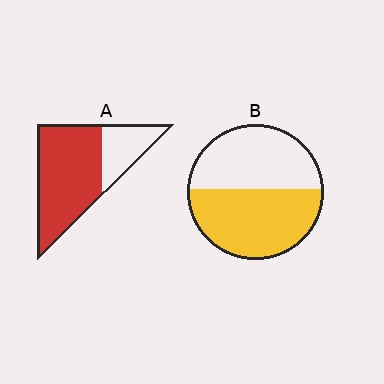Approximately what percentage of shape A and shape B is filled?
A is approximately 70% and B is approximately 55%.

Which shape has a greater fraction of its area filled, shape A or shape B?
Shape A.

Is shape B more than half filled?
Roughly half.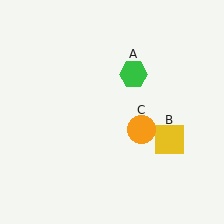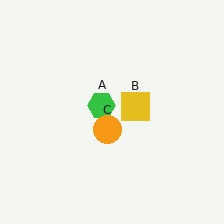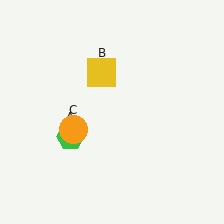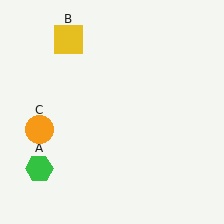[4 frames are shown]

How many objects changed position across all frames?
3 objects changed position: green hexagon (object A), yellow square (object B), orange circle (object C).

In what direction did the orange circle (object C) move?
The orange circle (object C) moved left.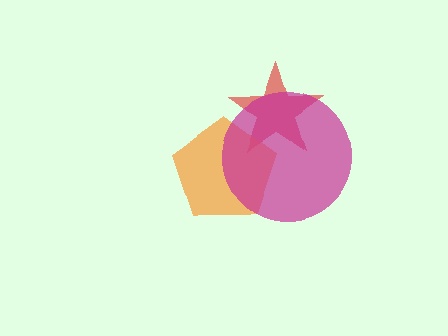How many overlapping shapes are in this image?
There are 3 overlapping shapes in the image.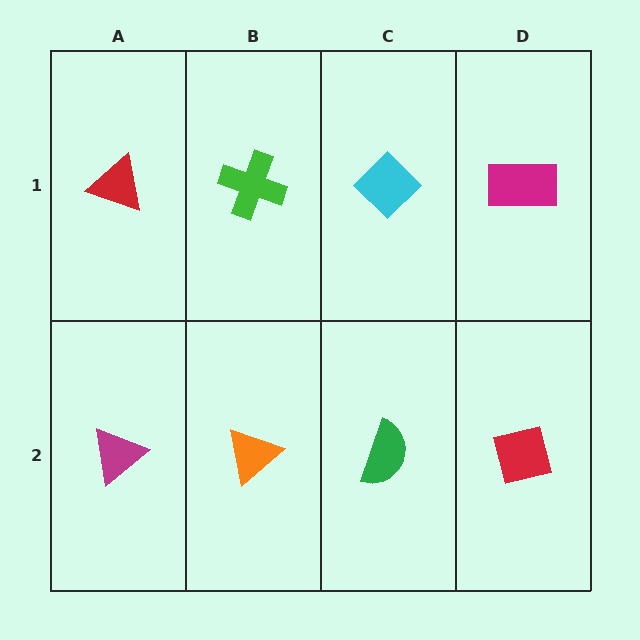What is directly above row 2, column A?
A red triangle.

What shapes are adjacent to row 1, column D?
A red square (row 2, column D), a cyan diamond (row 1, column C).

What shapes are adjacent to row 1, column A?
A magenta triangle (row 2, column A), a green cross (row 1, column B).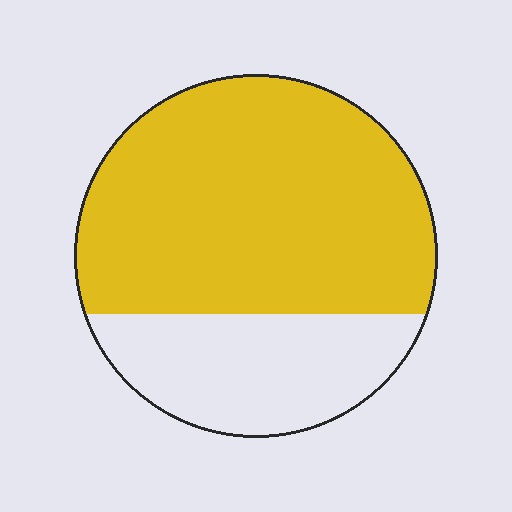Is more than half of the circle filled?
Yes.